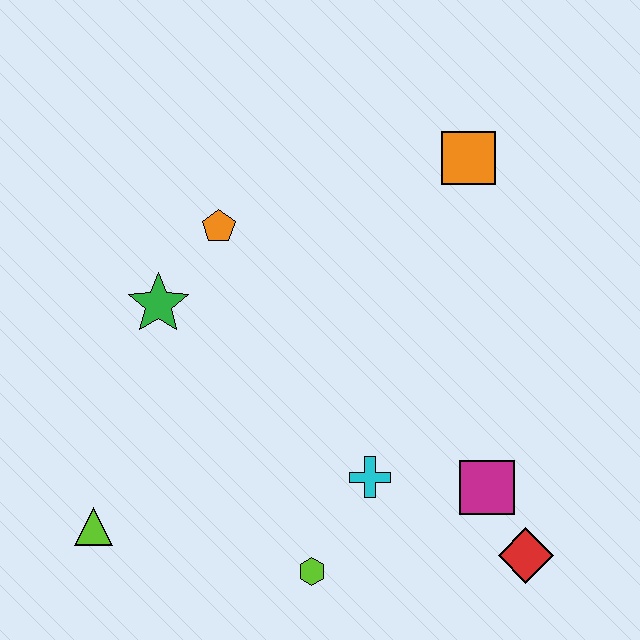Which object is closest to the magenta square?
The red diamond is closest to the magenta square.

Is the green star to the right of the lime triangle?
Yes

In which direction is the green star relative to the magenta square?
The green star is to the left of the magenta square.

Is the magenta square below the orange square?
Yes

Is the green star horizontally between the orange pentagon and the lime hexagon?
No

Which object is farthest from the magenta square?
The lime triangle is farthest from the magenta square.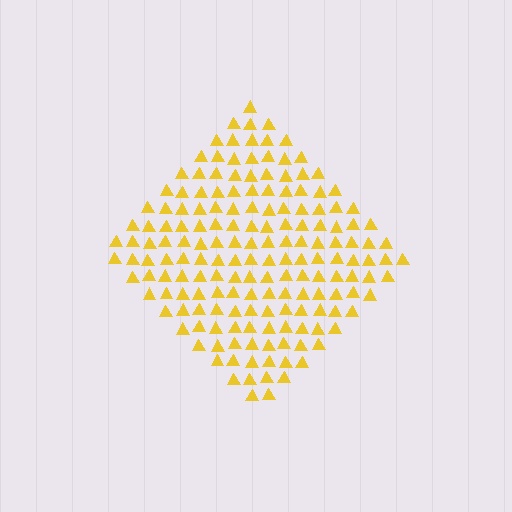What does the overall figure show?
The overall figure shows a diamond.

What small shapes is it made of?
It is made of small triangles.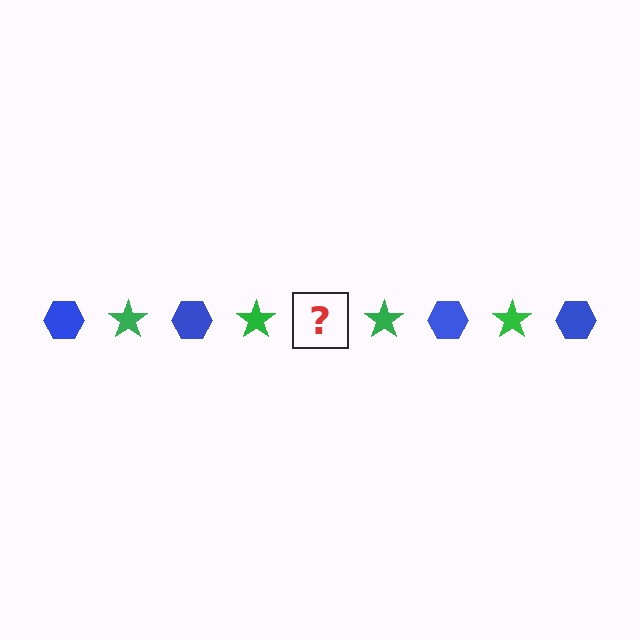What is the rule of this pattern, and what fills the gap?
The rule is that the pattern alternates between blue hexagon and green star. The gap should be filled with a blue hexagon.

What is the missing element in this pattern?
The missing element is a blue hexagon.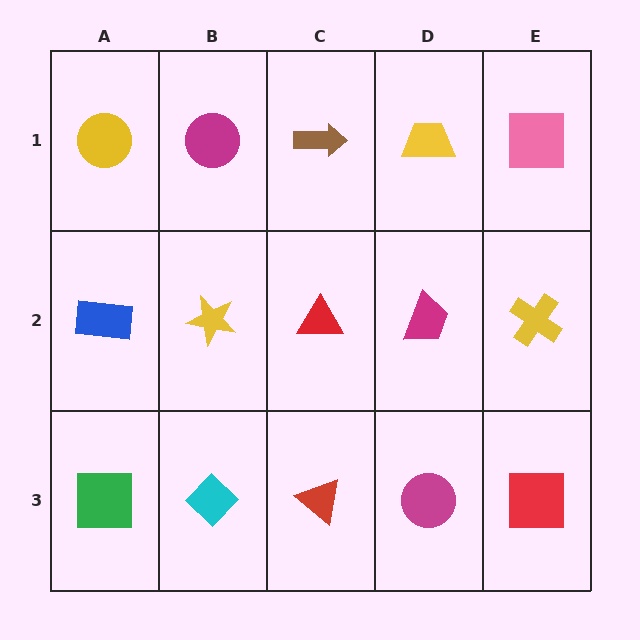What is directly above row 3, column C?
A red triangle.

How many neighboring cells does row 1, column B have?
3.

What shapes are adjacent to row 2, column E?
A pink square (row 1, column E), a red square (row 3, column E), a magenta trapezoid (row 2, column D).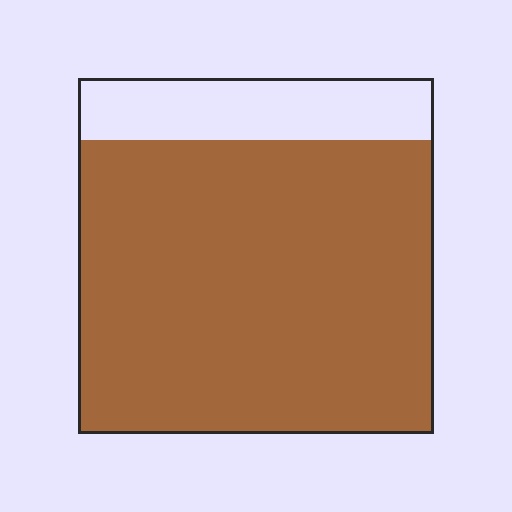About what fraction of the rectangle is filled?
About five sixths (5/6).